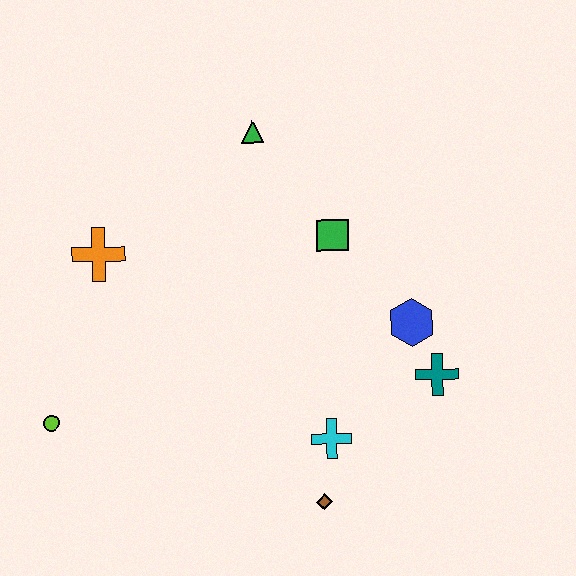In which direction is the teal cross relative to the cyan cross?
The teal cross is to the right of the cyan cross.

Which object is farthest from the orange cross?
The teal cross is farthest from the orange cross.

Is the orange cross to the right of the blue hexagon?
No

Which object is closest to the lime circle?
The orange cross is closest to the lime circle.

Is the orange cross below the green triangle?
Yes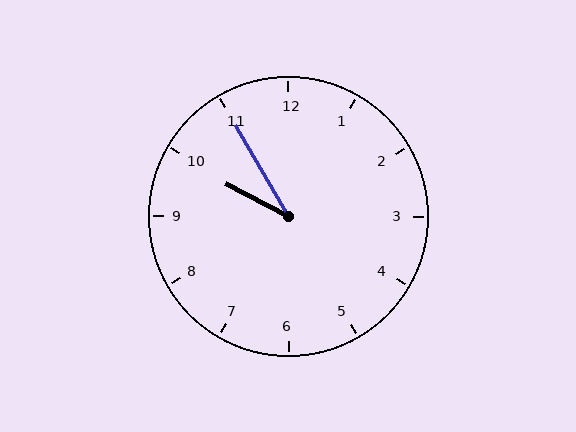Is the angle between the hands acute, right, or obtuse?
It is acute.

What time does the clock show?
9:55.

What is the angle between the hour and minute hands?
Approximately 32 degrees.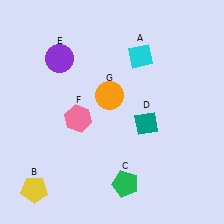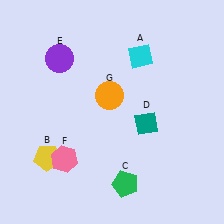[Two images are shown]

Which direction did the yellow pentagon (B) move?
The yellow pentagon (B) moved up.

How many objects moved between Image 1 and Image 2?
2 objects moved between the two images.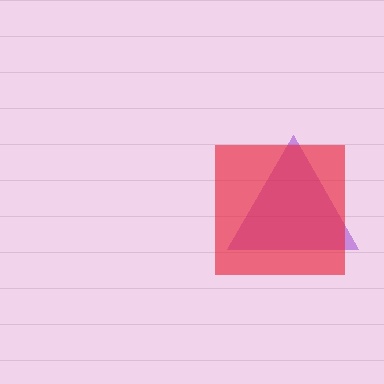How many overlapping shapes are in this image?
There are 2 overlapping shapes in the image.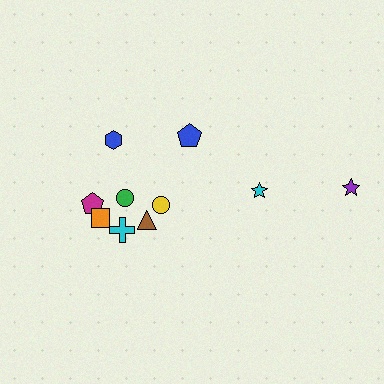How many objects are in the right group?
There are 3 objects.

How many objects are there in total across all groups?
There are 10 objects.